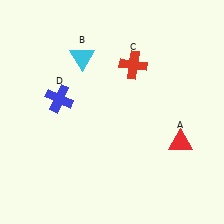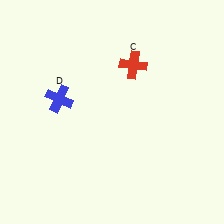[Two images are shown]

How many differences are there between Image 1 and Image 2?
There are 2 differences between the two images.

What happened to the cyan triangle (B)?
The cyan triangle (B) was removed in Image 2. It was in the top-left area of Image 1.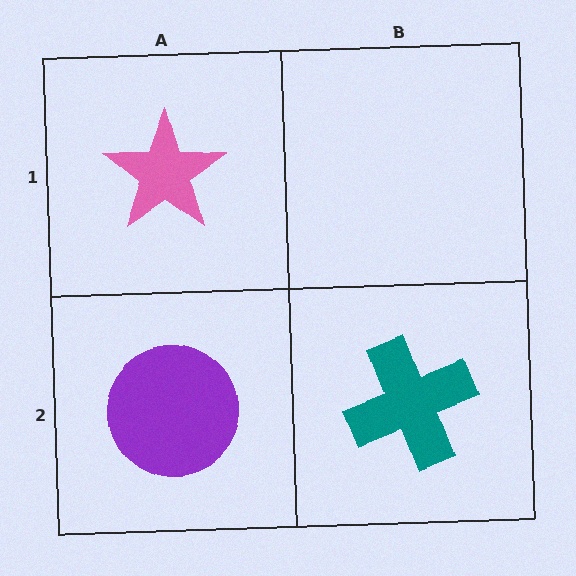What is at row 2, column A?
A purple circle.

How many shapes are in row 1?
1 shape.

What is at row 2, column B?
A teal cross.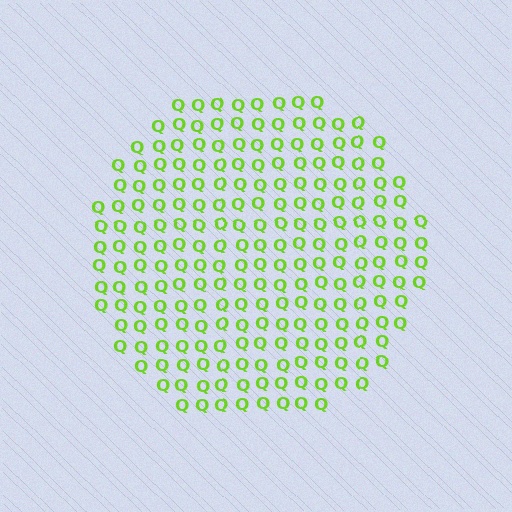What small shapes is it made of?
It is made of small letter Q's.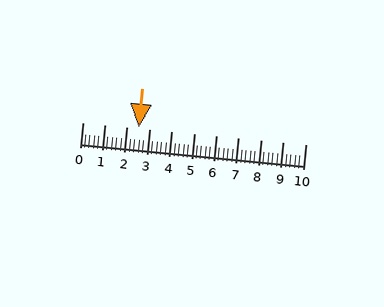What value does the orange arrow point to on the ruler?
The orange arrow points to approximately 2.5.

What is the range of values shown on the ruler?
The ruler shows values from 0 to 10.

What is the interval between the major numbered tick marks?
The major tick marks are spaced 1 units apart.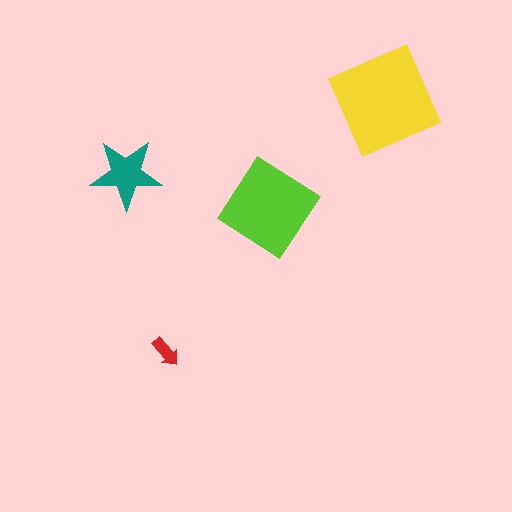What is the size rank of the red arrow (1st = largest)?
4th.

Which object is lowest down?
The red arrow is bottommost.